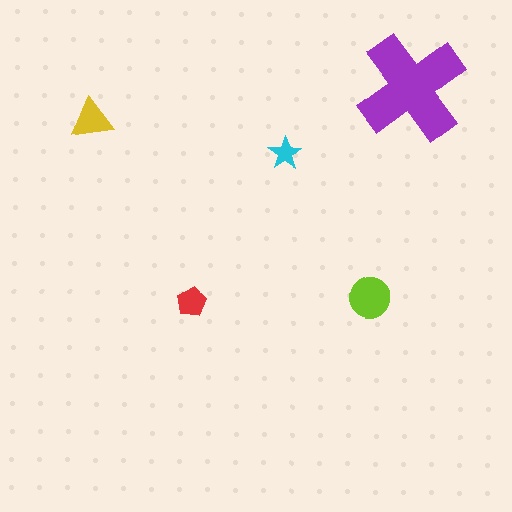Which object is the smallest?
The cyan star.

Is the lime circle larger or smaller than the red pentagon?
Larger.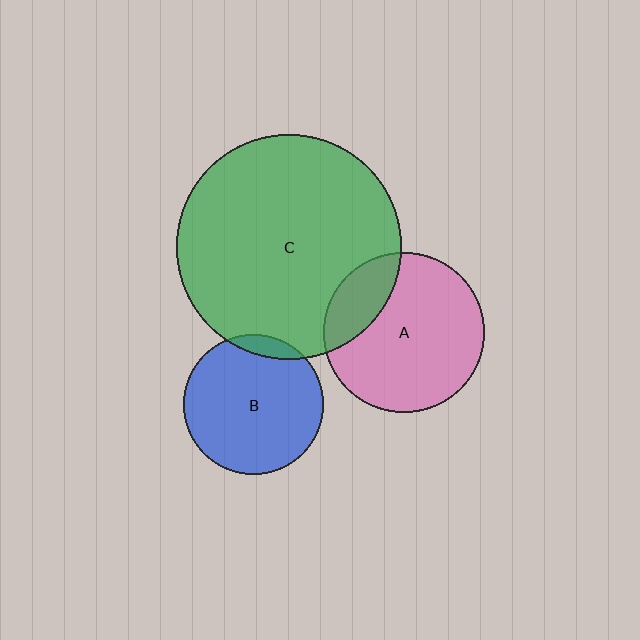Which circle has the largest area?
Circle C (green).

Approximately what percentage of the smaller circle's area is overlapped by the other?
Approximately 20%.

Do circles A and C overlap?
Yes.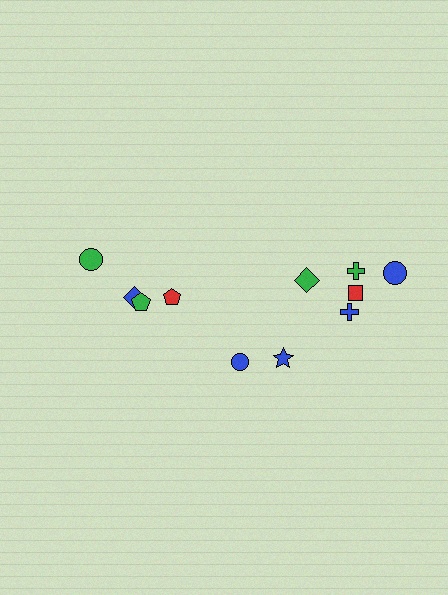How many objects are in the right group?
There are 7 objects.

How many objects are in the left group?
There are 4 objects.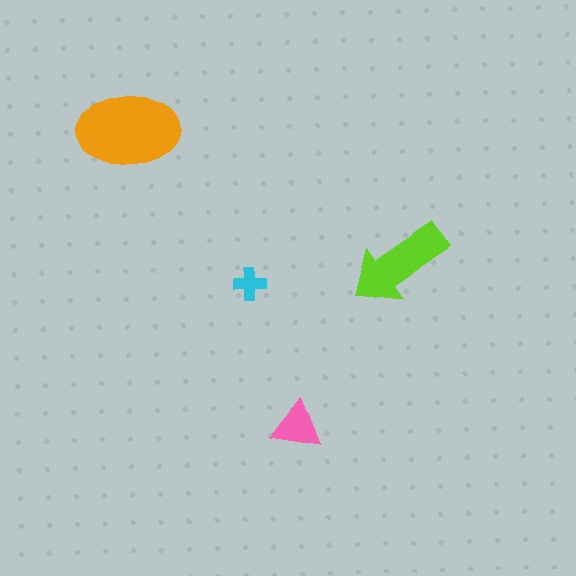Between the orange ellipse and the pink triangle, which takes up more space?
The orange ellipse.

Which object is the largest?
The orange ellipse.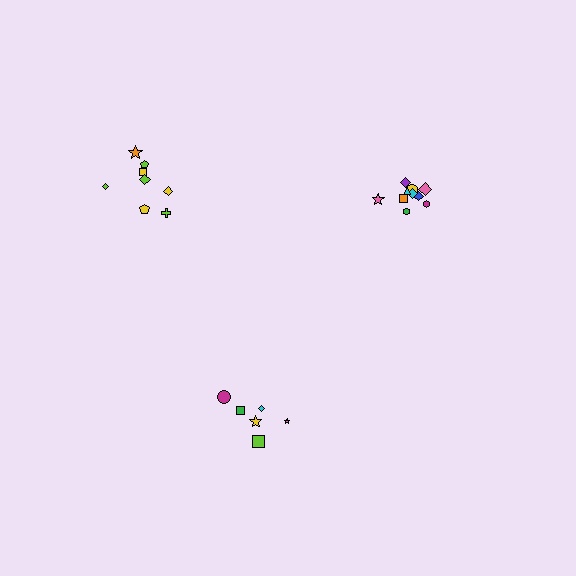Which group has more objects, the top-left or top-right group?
The top-right group.